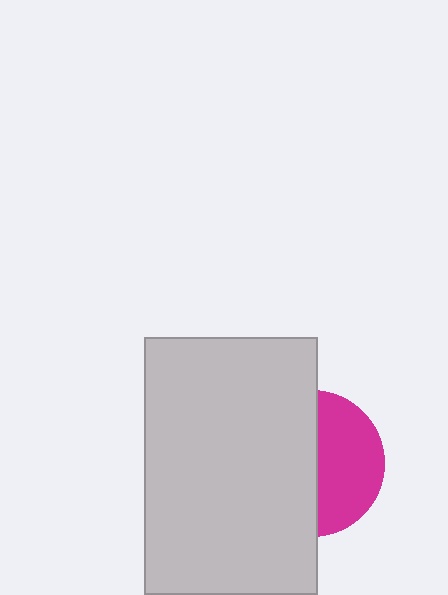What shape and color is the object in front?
The object in front is a light gray rectangle.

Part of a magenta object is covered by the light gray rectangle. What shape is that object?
It is a circle.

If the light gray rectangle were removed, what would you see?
You would see the complete magenta circle.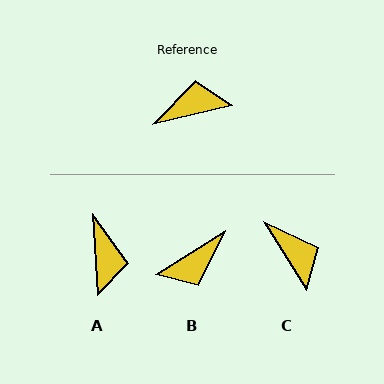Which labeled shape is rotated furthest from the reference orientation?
B, about 161 degrees away.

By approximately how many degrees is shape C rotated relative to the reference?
Approximately 71 degrees clockwise.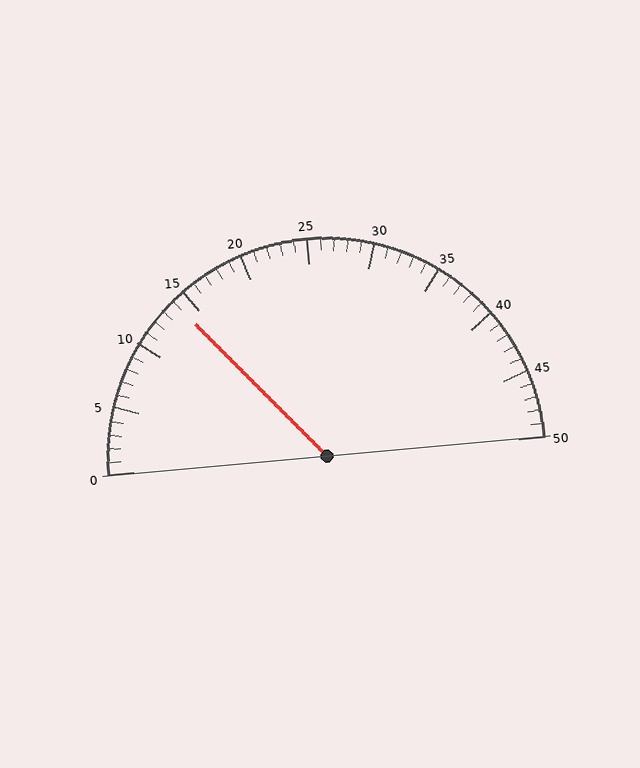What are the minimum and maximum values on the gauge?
The gauge ranges from 0 to 50.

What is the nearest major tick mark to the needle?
The nearest major tick mark is 15.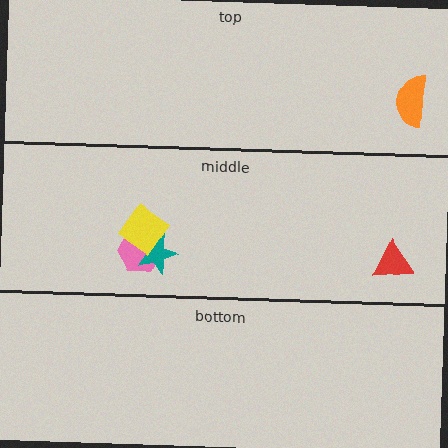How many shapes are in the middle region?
4.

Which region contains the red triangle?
The middle region.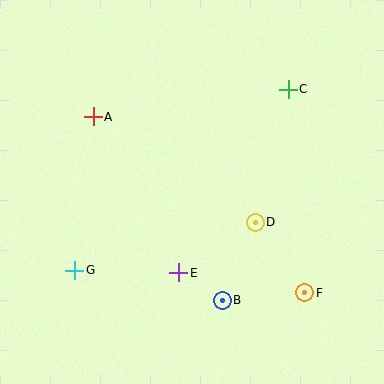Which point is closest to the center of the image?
Point D at (255, 222) is closest to the center.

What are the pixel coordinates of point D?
Point D is at (255, 222).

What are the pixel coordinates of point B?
Point B is at (222, 300).